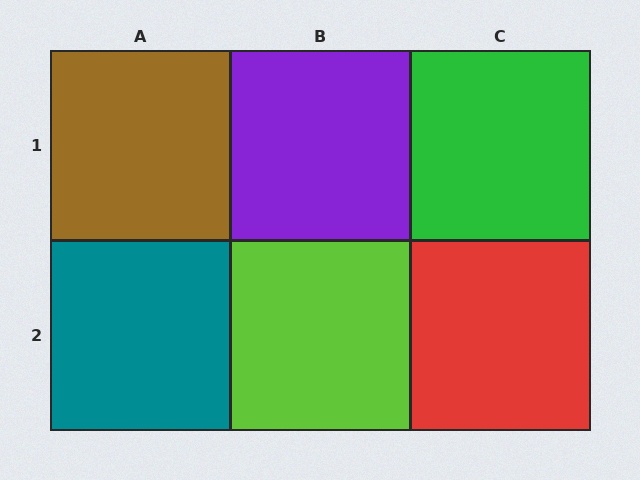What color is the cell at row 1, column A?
Brown.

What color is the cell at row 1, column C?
Green.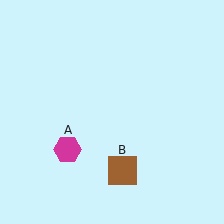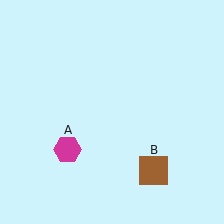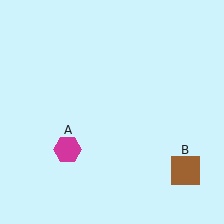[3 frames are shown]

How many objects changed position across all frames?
1 object changed position: brown square (object B).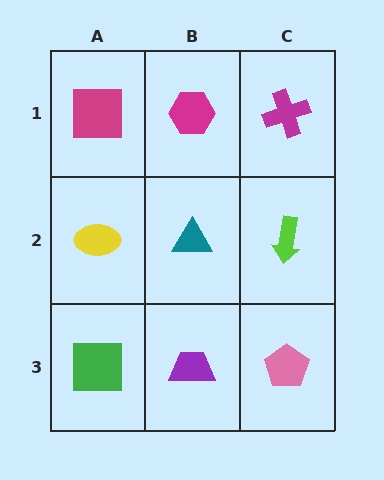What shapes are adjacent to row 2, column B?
A magenta hexagon (row 1, column B), a purple trapezoid (row 3, column B), a yellow ellipse (row 2, column A), a lime arrow (row 2, column C).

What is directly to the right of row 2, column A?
A teal triangle.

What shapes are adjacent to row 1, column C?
A lime arrow (row 2, column C), a magenta hexagon (row 1, column B).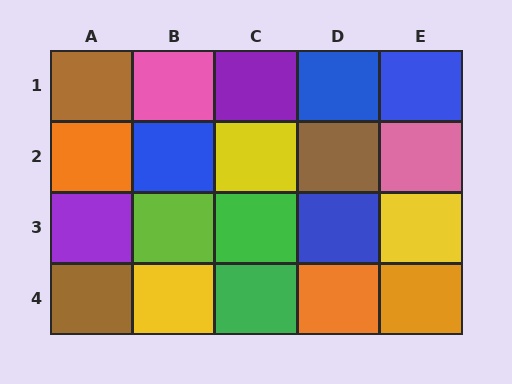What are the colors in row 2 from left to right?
Orange, blue, yellow, brown, pink.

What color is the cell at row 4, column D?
Orange.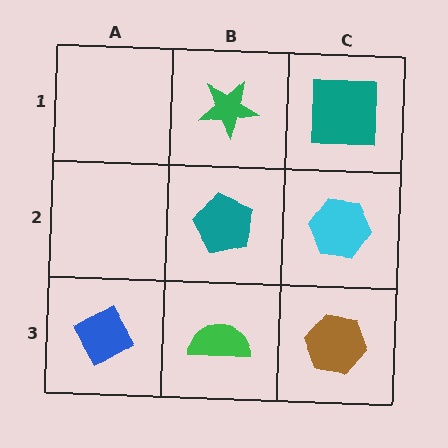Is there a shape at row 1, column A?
No, that cell is empty.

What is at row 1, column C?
A teal square.